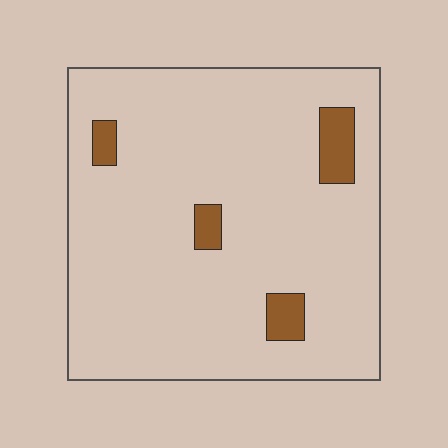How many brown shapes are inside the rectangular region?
4.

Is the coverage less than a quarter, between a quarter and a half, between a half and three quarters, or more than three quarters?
Less than a quarter.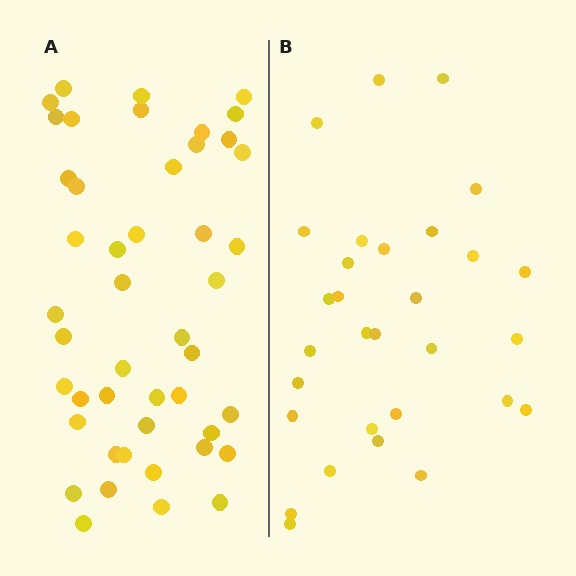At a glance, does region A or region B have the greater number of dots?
Region A (the left region) has more dots.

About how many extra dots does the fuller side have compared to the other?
Region A has approximately 15 more dots than region B.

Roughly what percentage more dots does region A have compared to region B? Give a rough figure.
About 55% more.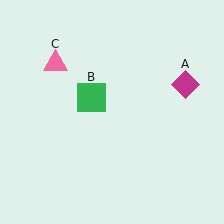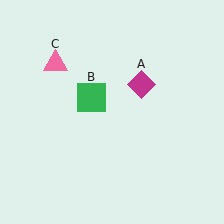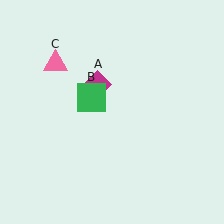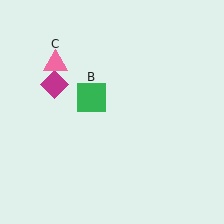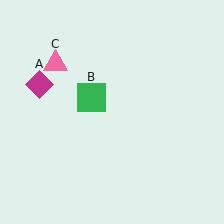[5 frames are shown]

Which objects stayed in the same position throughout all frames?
Green square (object B) and pink triangle (object C) remained stationary.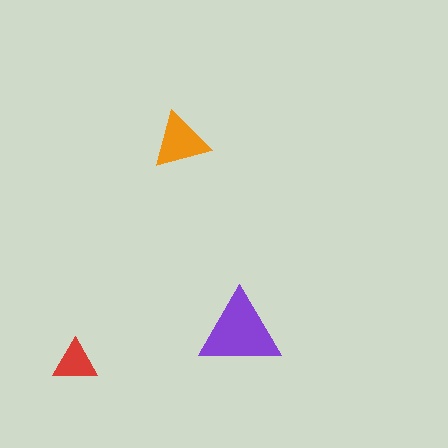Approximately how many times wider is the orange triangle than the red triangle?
About 1.5 times wider.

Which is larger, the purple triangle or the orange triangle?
The purple one.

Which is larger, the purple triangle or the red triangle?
The purple one.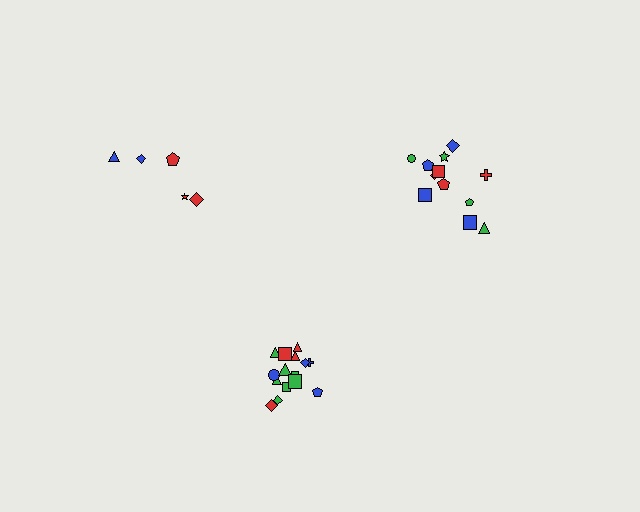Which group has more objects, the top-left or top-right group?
The top-right group.